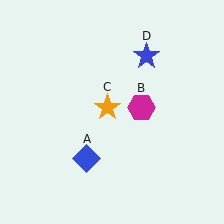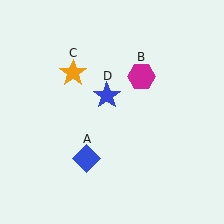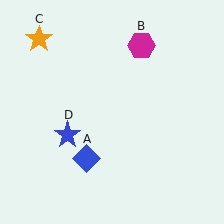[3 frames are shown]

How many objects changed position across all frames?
3 objects changed position: magenta hexagon (object B), orange star (object C), blue star (object D).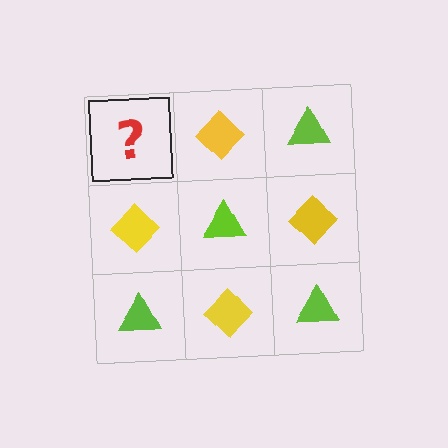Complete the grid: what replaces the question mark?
The question mark should be replaced with a lime triangle.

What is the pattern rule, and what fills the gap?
The rule is that it alternates lime triangle and yellow diamond in a checkerboard pattern. The gap should be filled with a lime triangle.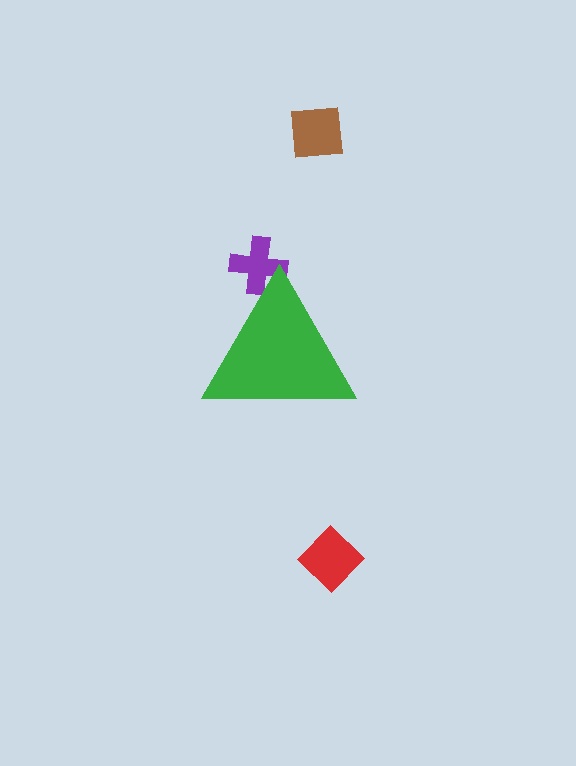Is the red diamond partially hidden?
No, the red diamond is fully visible.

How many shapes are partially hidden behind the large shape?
1 shape is partially hidden.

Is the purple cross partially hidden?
Yes, the purple cross is partially hidden behind the green triangle.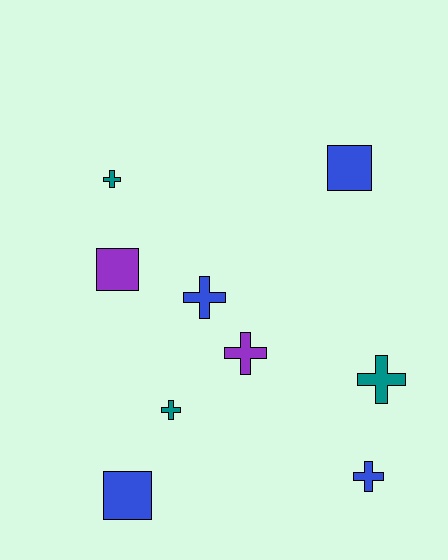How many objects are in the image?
There are 9 objects.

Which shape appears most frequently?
Cross, with 6 objects.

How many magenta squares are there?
There are no magenta squares.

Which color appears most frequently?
Blue, with 4 objects.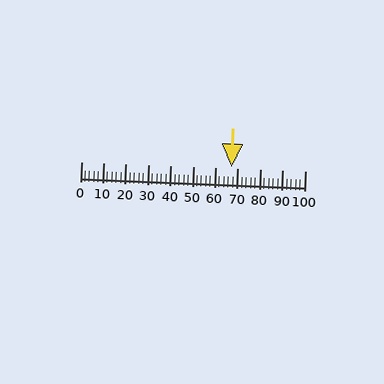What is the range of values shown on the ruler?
The ruler shows values from 0 to 100.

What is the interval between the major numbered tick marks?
The major tick marks are spaced 10 units apart.